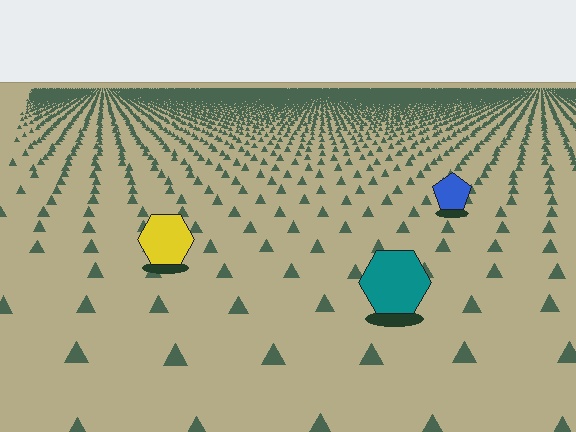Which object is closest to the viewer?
The teal hexagon is closest. The texture marks near it are larger and more spread out.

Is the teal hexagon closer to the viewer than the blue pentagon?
Yes. The teal hexagon is closer — you can tell from the texture gradient: the ground texture is coarser near it.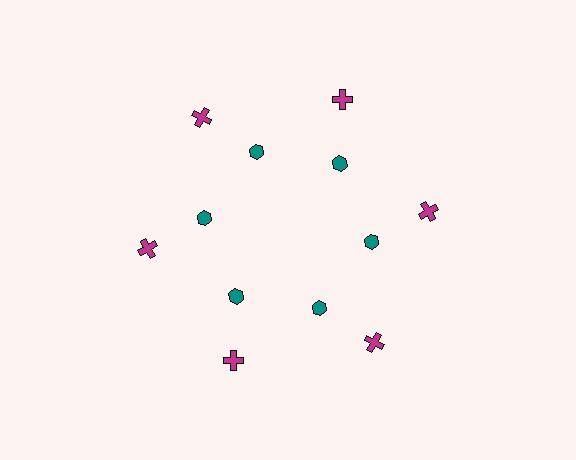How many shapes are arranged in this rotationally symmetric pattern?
There are 12 shapes, arranged in 6 groups of 2.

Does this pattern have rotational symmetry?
Yes, this pattern has 6-fold rotational symmetry. It looks the same after rotating 60 degrees around the center.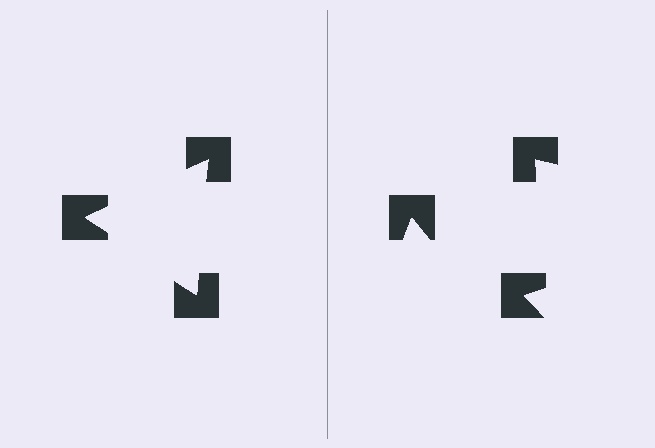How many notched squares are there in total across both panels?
6 — 3 on each side.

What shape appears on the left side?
An illusory triangle.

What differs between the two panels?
The notched squares are positioned identically on both sides; only the wedge orientations differ. On the left they align to a triangle; on the right they are misaligned.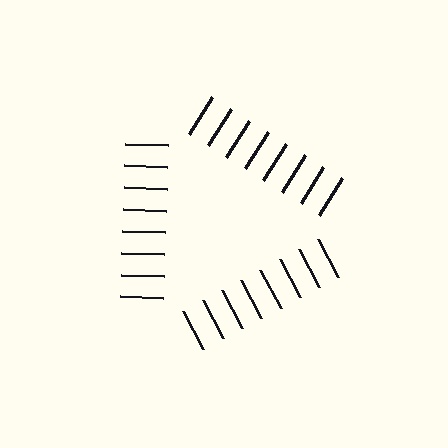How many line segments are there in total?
24 — 8 along each of the 3 edges.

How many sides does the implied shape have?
3 sides — the line-ends trace a triangle.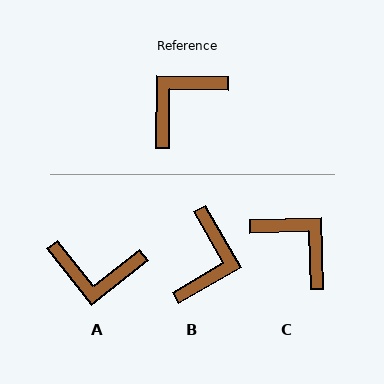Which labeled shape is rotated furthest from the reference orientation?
B, about 149 degrees away.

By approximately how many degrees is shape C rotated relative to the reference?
Approximately 87 degrees clockwise.